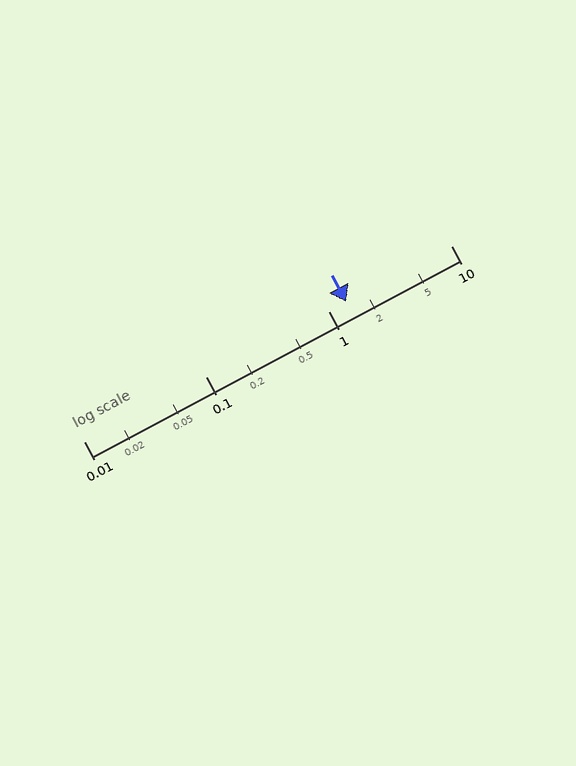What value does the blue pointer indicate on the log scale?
The pointer indicates approximately 1.4.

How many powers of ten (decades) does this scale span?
The scale spans 3 decades, from 0.01 to 10.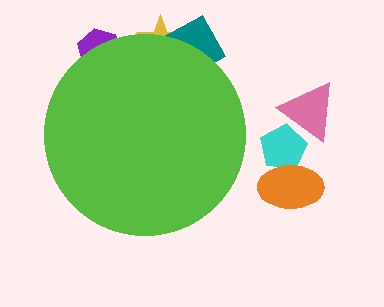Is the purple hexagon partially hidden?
Yes, the purple hexagon is partially hidden behind the lime circle.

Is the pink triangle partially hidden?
No, the pink triangle is fully visible.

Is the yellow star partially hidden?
Yes, the yellow star is partially hidden behind the lime circle.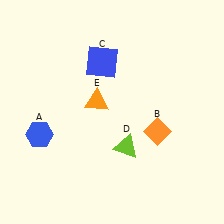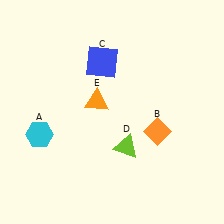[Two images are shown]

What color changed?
The hexagon (A) changed from blue in Image 1 to cyan in Image 2.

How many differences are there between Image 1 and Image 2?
There is 1 difference between the two images.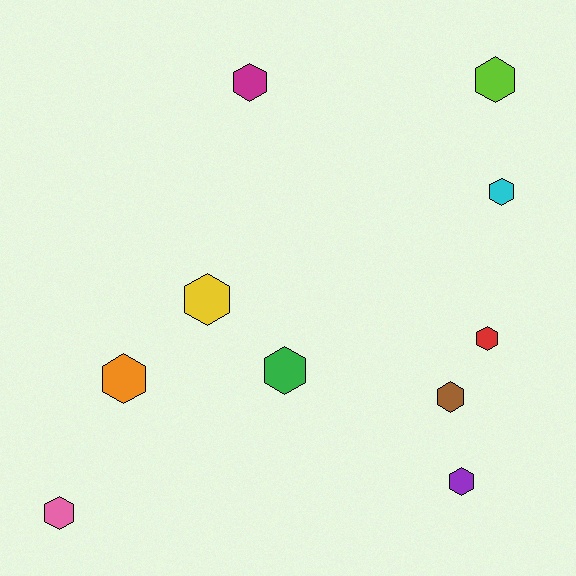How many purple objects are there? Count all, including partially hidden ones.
There is 1 purple object.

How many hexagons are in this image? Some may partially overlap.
There are 10 hexagons.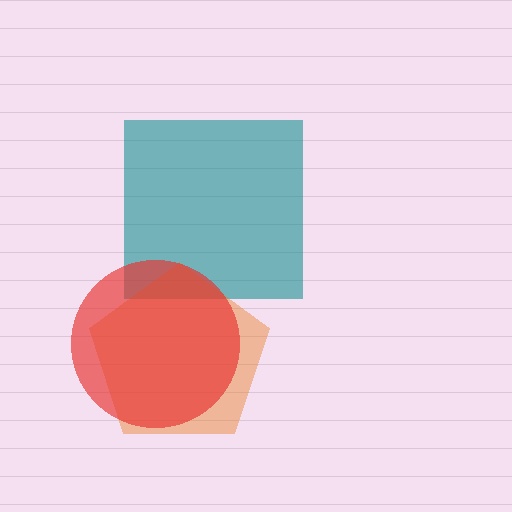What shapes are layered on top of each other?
The layered shapes are: a teal square, an orange pentagon, a red circle.